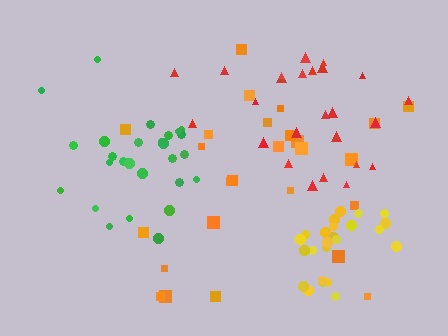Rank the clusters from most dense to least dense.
yellow, green, red, orange.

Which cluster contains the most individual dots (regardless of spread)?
Green (27).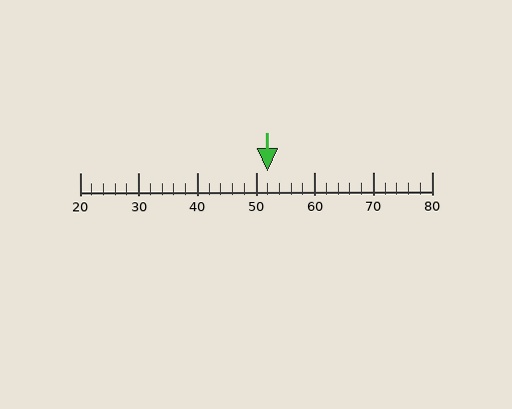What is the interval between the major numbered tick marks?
The major tick marks are spaced 10 units apart.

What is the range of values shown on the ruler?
The ruler shows values from 20 to 80.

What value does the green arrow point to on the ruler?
The green arrow points to approximately 52.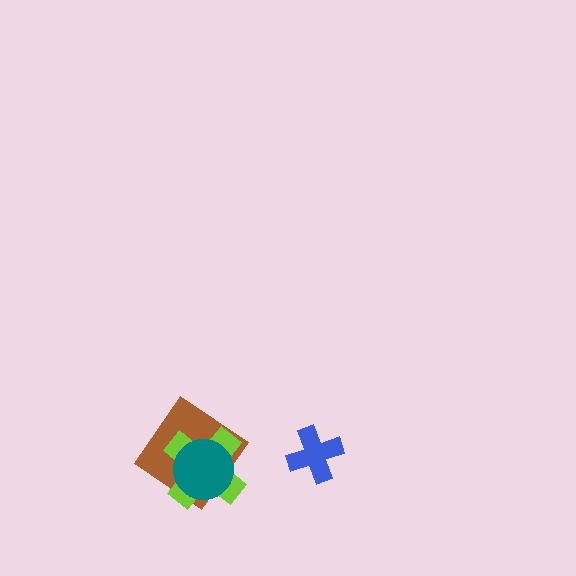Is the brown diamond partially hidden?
Yes, it is partially covered by another shape.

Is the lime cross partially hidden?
Yes, it is partially covered by another shape.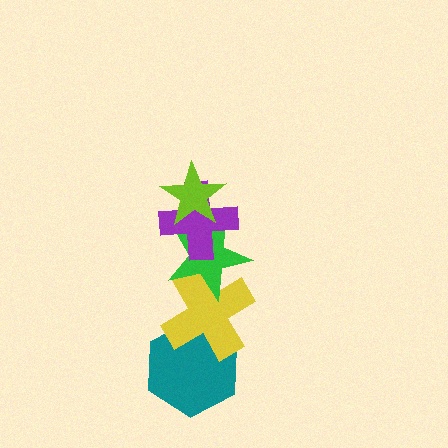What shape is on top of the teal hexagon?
The yellow cross is on top of the teal hexagon.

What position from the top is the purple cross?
The purple cross is 2nd from the top.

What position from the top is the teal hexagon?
The teal hexagon is 5th from the top.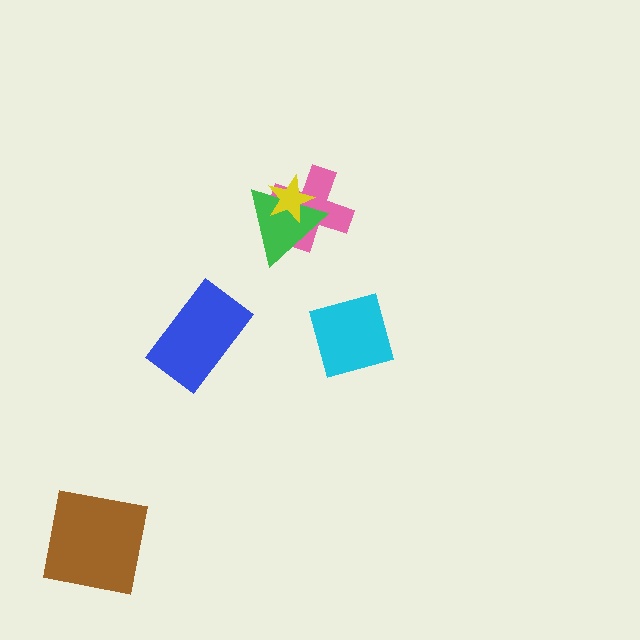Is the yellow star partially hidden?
No, no other shape covers it.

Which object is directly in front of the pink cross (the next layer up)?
The green triangle is directly in front of the pink cross.